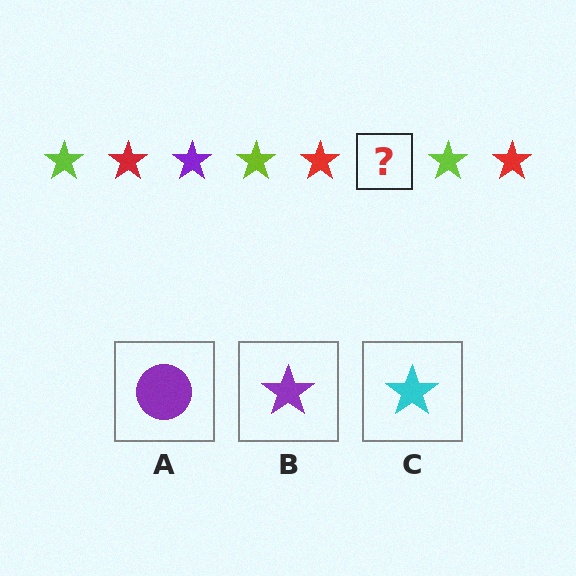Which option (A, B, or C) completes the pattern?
B.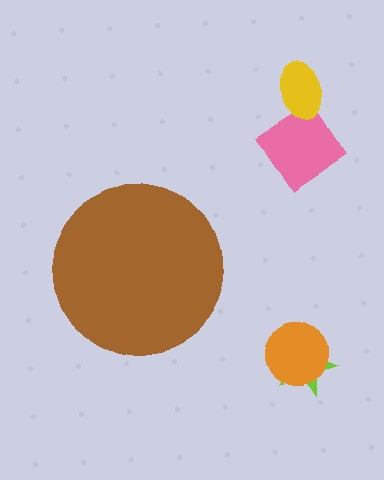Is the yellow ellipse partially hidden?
No, the yellow ellipse is fully visible.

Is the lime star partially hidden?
No, the lime star is fully visible.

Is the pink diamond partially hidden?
No, the pink diamond is fully visible.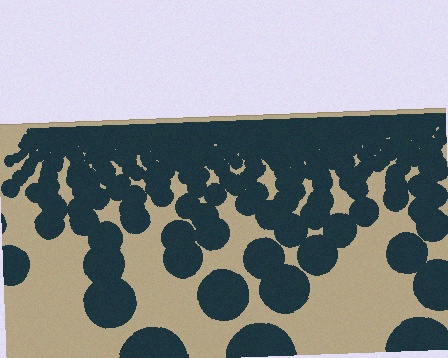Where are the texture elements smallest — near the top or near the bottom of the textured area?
Near the top.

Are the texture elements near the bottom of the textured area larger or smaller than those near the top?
Larger. Near the bottom, elements are closer to the viewer and appear at a bigger on-screen size.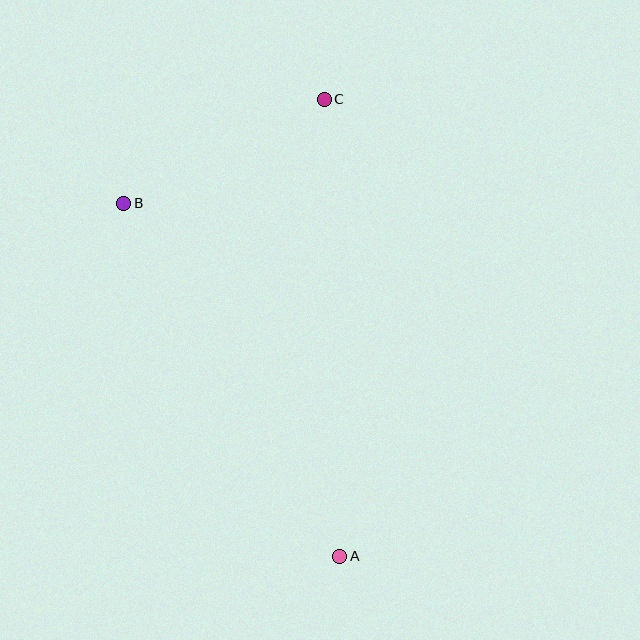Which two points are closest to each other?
Points B and C are closest to each other.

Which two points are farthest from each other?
Points A and C are farthest from each other.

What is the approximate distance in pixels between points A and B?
The distance between A and B is approximately 414 pixels.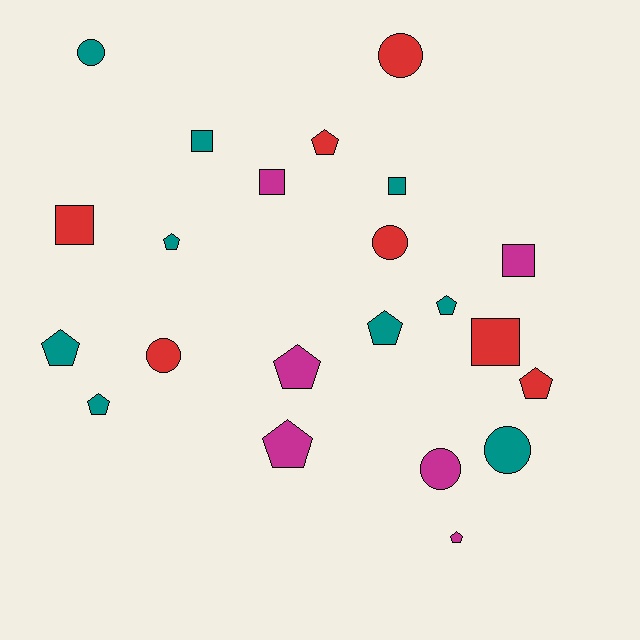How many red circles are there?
There are 3 red circles.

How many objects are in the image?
There are 22 objects.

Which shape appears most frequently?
Pentagon, with 10 objects.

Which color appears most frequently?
Teal, with 9 objects.